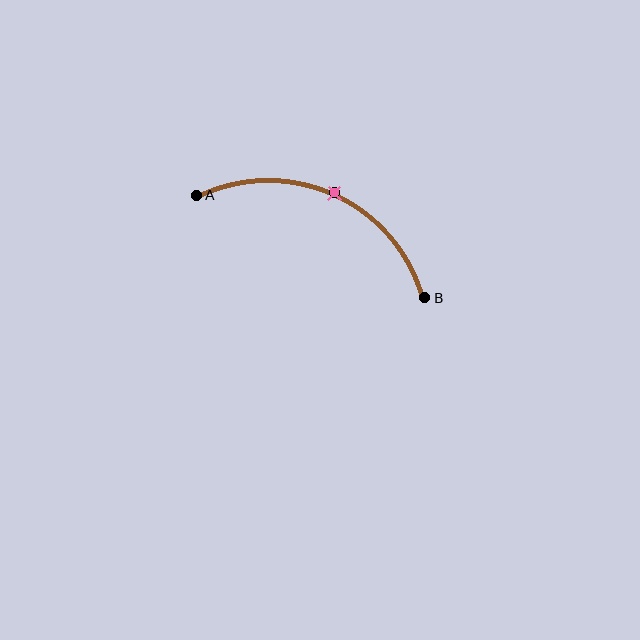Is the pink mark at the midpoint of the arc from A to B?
Yes. The pink mark lies on the arc at equal arc-length from both A and B — it is the arc midpoint.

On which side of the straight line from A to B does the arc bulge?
The arc bulges above the straight line connecting A and B.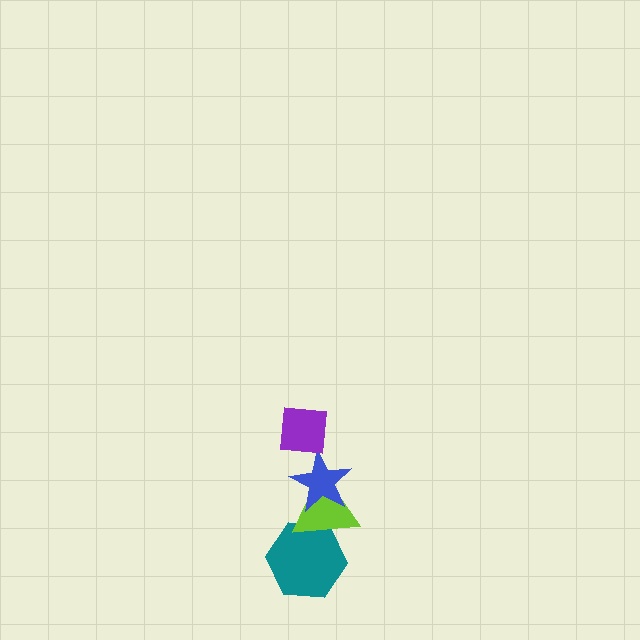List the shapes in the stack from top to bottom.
From top to bottom: the purple square, the blue star, the lime triangle, the teal hexagon.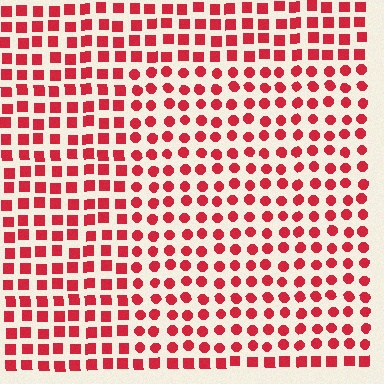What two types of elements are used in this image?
The image uses circles inside the rectangle region and squares outside it.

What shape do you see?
I see a rectangle.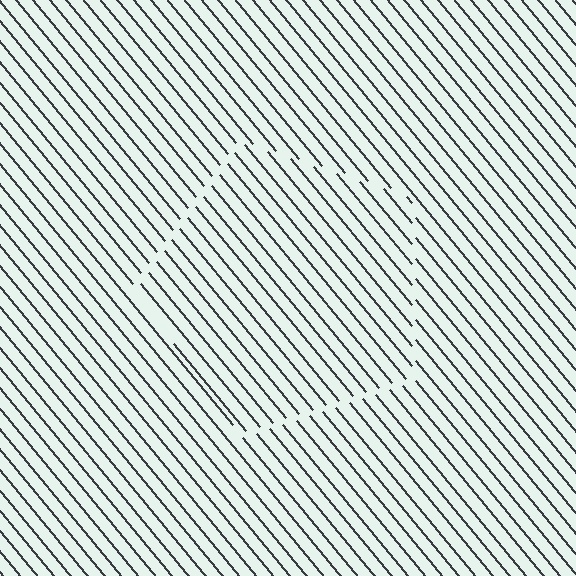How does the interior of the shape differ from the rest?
The interior of the shape contains the same grating, shifted by half a period — the contour is defined by the phase discontinuity where line-ends from the inner and outer gratings abut.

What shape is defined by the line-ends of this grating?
An illusory pentagon. The interior of the shape contains the same grating, shifted by half a period — the contour is defined by the phase discontinuity where line-ends from the inner and outer gratings abut.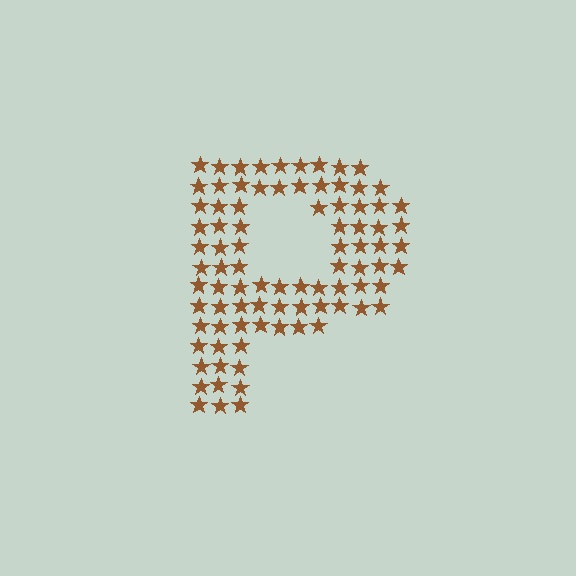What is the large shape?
The large shape is the letter P.